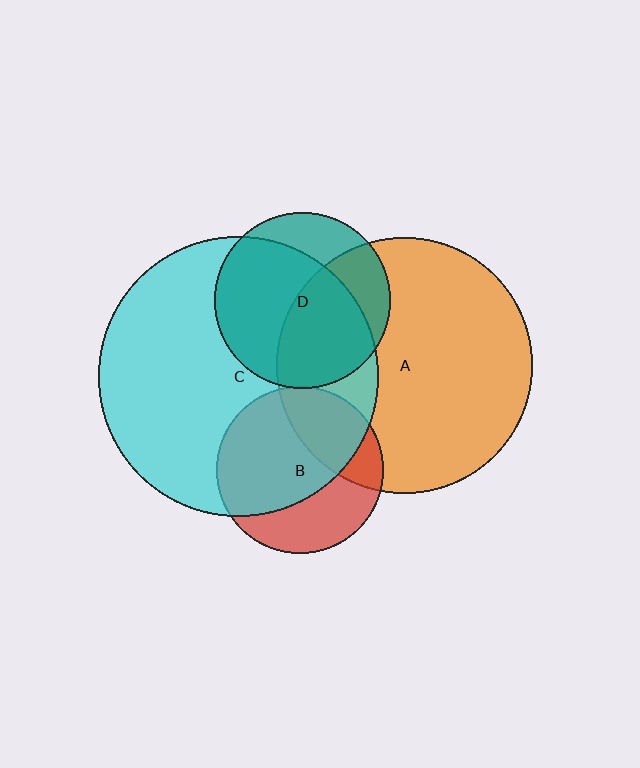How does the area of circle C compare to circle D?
Approximately 2.5 times.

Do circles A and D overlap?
Yes.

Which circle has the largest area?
Circle C (cyan).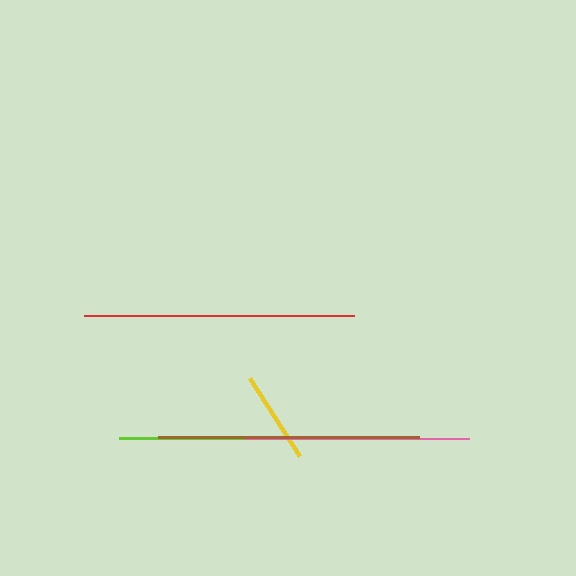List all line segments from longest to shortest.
From longest to shortest: red, brown, pink, lime, yellow.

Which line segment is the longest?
The red line is the longest at approximately 270 pixels.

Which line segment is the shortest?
The yellow line is the shortest at approximately 93 pixels.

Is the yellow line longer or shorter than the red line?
The red line is longer than the yellow line.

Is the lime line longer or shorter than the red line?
The red line is longer than the lime line.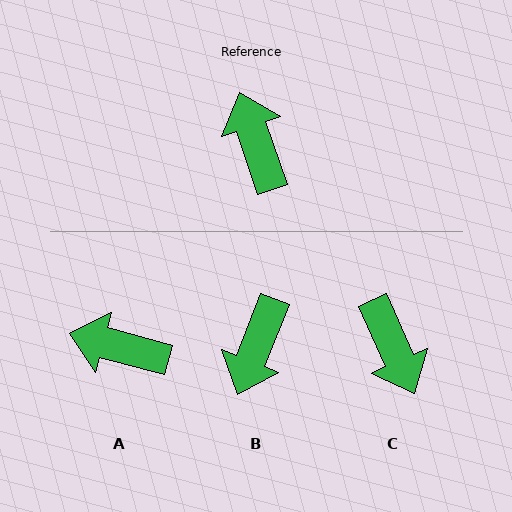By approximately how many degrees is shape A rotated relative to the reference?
Approximately 56 degrees counter-clockwise.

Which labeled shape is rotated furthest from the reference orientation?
C, about 175 degrees away.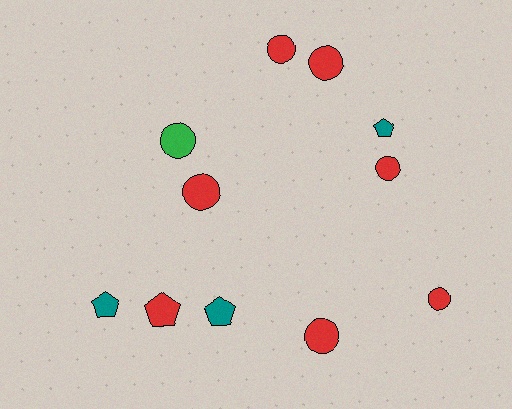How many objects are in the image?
There are 11 objects.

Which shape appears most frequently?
Circle, with 7 objects.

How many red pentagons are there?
There is 1 red pentagon.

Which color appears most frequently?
Red, with 7 objects.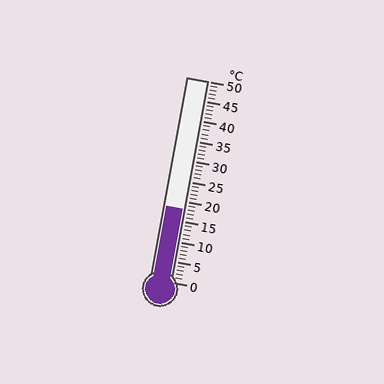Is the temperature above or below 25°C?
The temperature is below 25°C.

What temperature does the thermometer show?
The thermometer shows approximately 18°C.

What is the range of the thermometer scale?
The thermometer scale ranges from 0°C to 50°C.